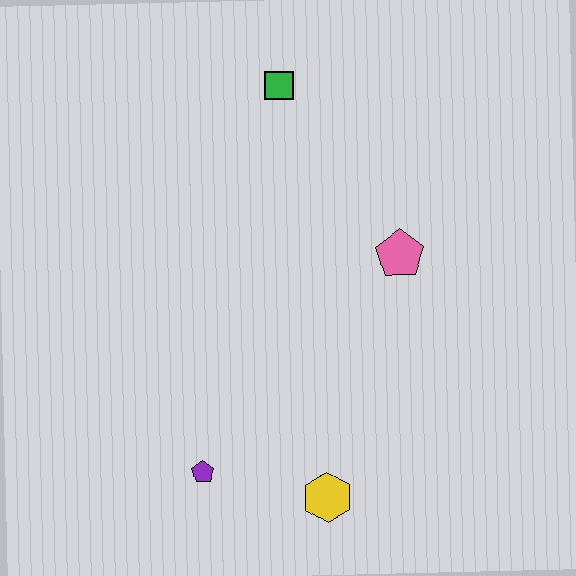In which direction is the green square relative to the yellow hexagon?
The green square is above the yellow hexagon.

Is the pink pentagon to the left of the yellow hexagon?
No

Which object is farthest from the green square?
The yellow hexagon is farthest from the green square.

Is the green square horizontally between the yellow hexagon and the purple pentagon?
Yes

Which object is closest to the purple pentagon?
The yellow hexagon is closest to the purple pentagon.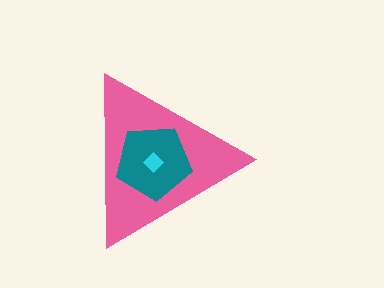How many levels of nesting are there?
3.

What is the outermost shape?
The pink triangle.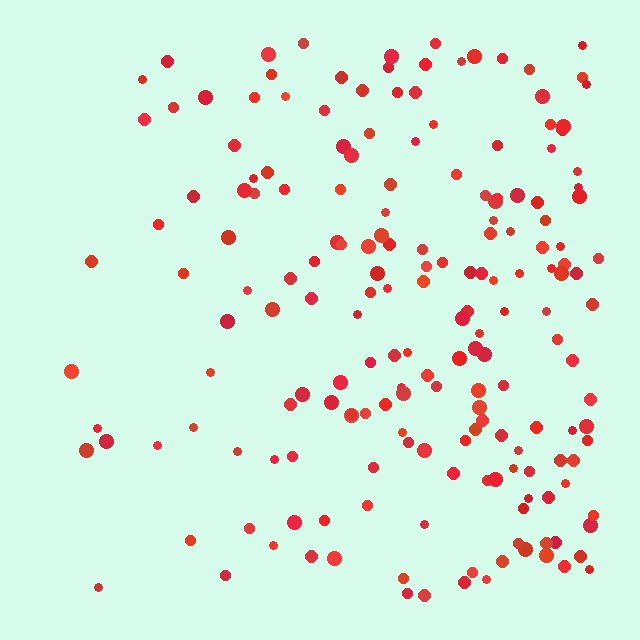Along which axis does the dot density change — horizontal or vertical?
Horizontal.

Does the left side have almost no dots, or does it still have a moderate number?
Still a moderate number, just noticeably fewer than the right.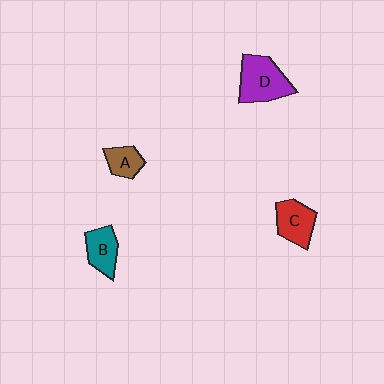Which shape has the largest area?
Shape D (purple).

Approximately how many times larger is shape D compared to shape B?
Approximately 1.5 times.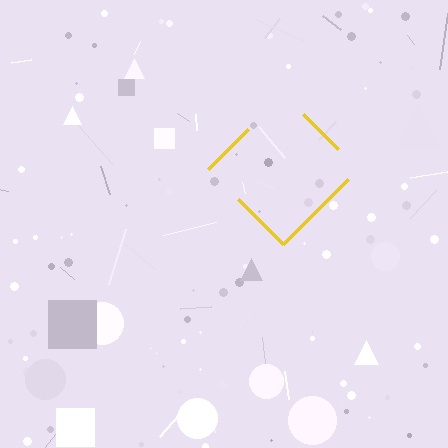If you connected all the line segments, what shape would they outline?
They would outline a diamond.